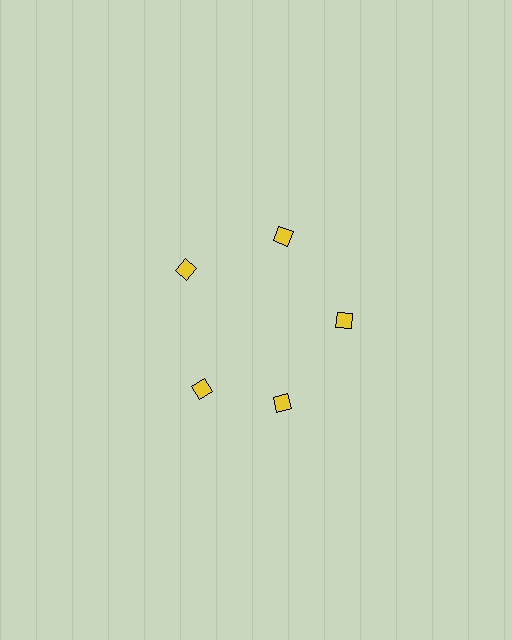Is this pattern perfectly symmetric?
No. The 5 yellow diamonds are arranged in a ring, but one element near the 8 o'clock position is rotated out of alignment along the ring, breaking the 5-fold rotational symmetry.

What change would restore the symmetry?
The symmetry would be restored by rotating it back into even spacing with its neighbors so that all 5 diamonds sit at equal angles and equal distance from the center.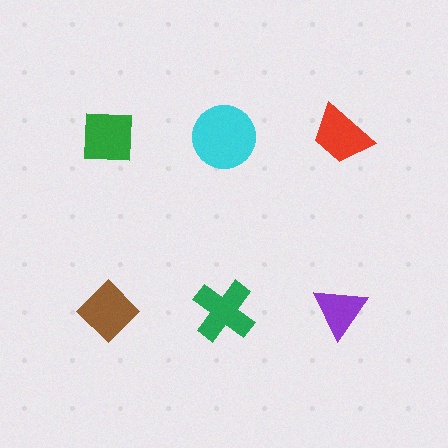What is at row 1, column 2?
A cyan circle.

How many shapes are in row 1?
3 shapes.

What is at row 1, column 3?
A red trapezoid.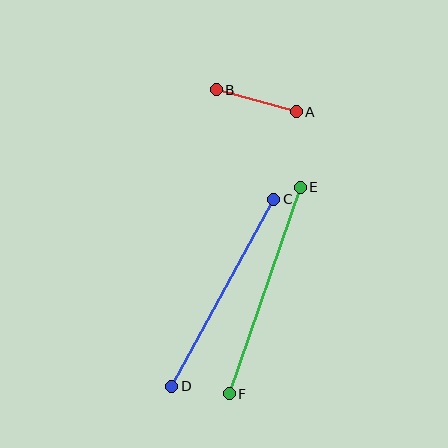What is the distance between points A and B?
The distance is approximately 83 pixels.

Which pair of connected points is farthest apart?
Points E and F are farthest apart.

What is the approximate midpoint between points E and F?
The midpoint is at approximately (265, 290) pixels.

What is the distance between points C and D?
The distance is approximately 213 pixels.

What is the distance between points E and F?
The distance is approximately 219 pixels.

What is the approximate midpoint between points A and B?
The midpoint is at approximately (256, 101) pixels.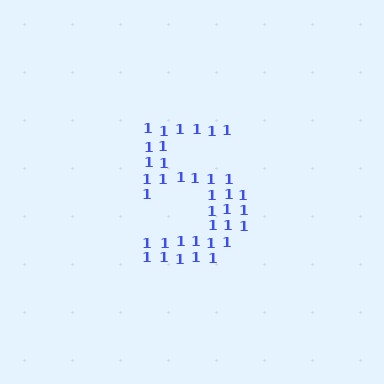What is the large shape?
The large shape is the digit 5.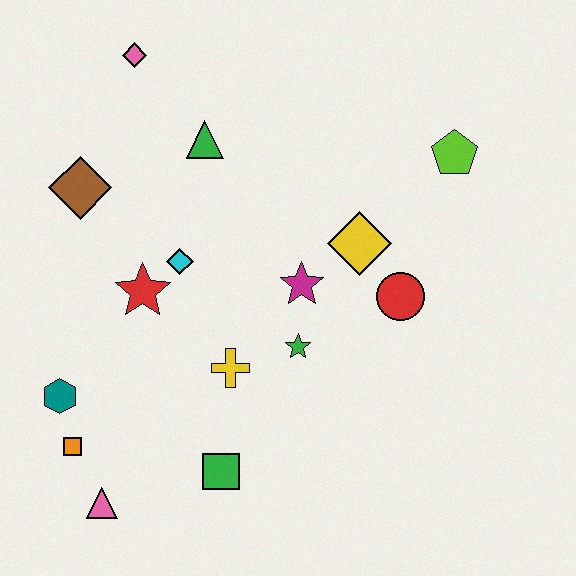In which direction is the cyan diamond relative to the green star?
The cyan diamond is to the left of the green star.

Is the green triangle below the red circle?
No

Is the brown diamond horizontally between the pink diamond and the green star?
No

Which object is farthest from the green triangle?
The pink triangle is farthest from the green triangle.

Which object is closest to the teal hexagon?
The orange square is closest to the teal hexagon.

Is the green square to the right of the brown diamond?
Yes